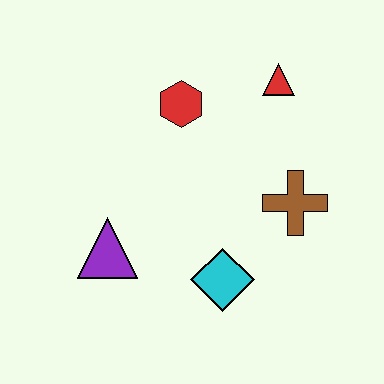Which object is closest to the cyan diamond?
The brown cross is closest to the cyan diamond.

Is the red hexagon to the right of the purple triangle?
Yes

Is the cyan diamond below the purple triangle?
Yes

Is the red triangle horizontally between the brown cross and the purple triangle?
Yes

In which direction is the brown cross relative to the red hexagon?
The brown cross is to the right of the red hexagon.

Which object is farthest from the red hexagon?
The cyan diamond is farthest from the red hexagon.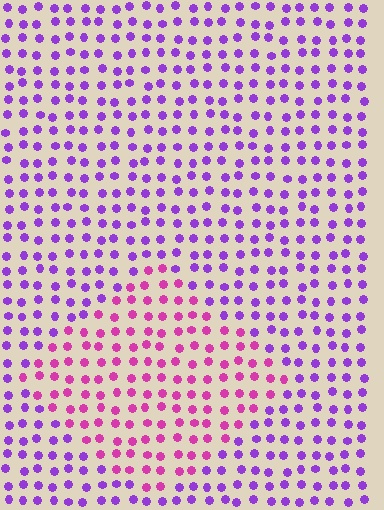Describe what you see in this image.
The image is filled with small purple elements in a uniform arrangement. A diamond-shaped region is visible where the elements are tinted to a slightly different hue, forming a subtle color boundary.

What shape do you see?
I see a diamond.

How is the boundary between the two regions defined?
The boundary is defined purely by a slight shift in hue (about 42 degrees). Spacing, size, and orientation are identical on both sides.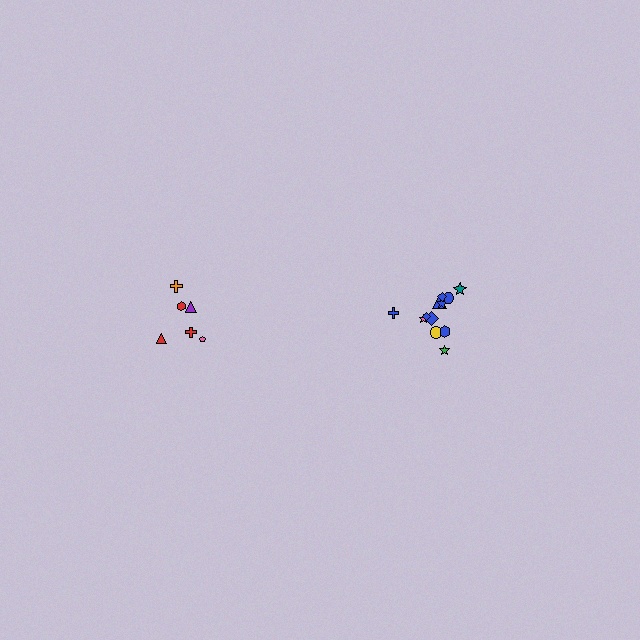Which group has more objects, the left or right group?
The right group.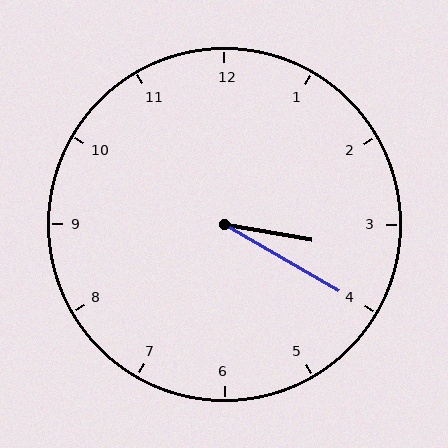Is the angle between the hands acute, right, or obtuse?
It is acute.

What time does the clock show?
3:20.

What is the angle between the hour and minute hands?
Approximately 20 degrees.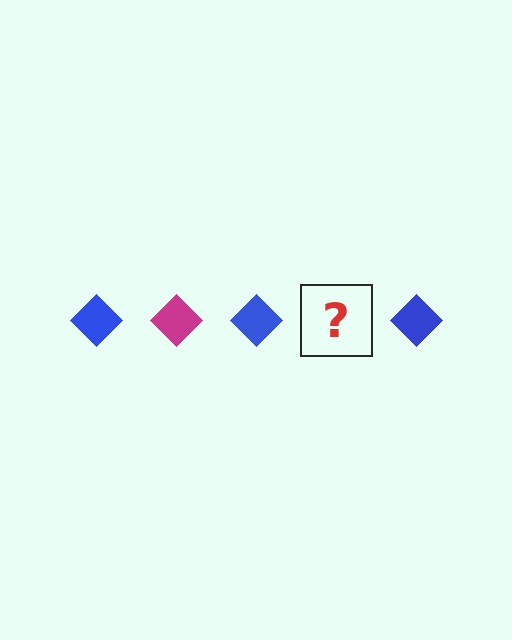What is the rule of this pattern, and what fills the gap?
The rule is that the pattern cycles through blue, magenta diamonds. The gap should be filled with a magenta diamond.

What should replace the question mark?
The question mark should be replaced with a magenta diamond.